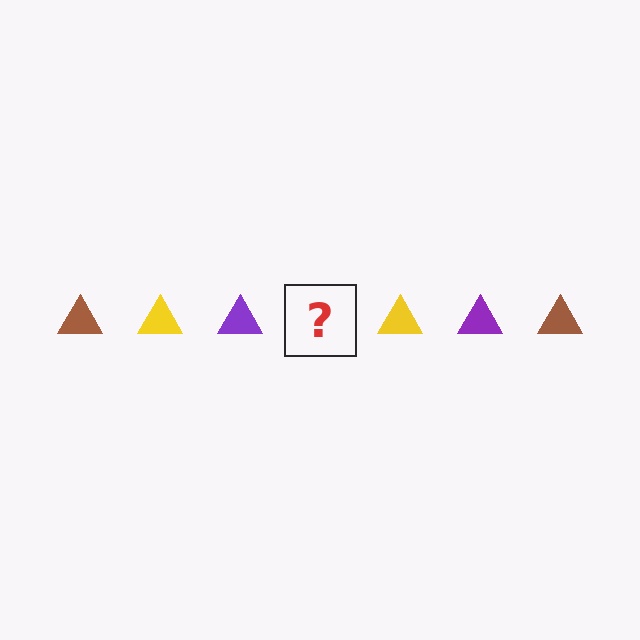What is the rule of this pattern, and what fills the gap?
The rule is that the pattern cycles through brown, yellow, purple triangles. The gap should be filled with a brown triangle.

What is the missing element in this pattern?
The missing element is a brown triangle.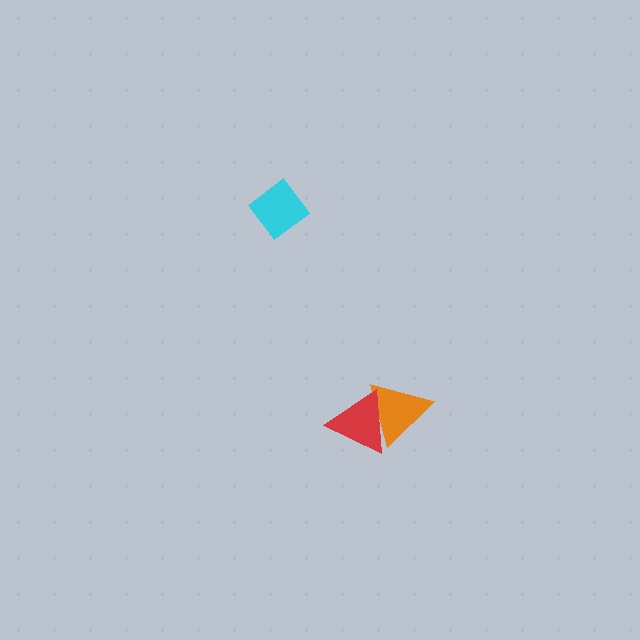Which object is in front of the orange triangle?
The red triangle is in front of the orange triangle.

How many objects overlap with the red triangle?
1 object overlaps with the red triangle.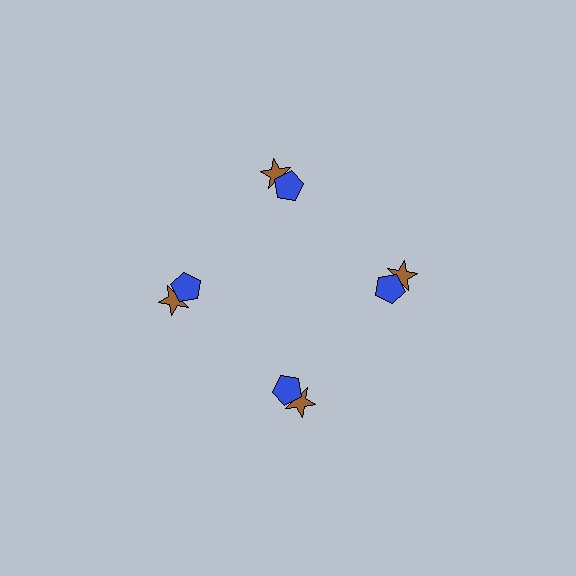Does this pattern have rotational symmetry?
Yes, this pattern has 4-fold rotational symmetry. It looks the same after rotating 90 degrees around the center.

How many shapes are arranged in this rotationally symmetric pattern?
There are 8 shapes, arranged in 4 groups of 2.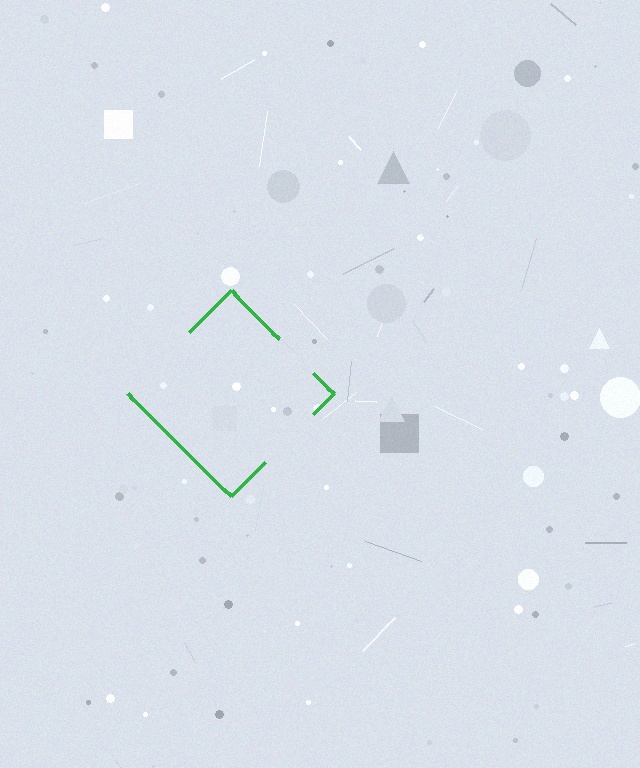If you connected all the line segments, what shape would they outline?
They would outline a diamond.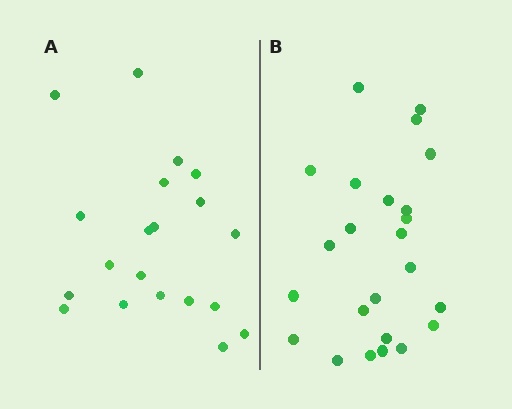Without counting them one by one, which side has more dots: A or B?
Region B (the right region) has more dots.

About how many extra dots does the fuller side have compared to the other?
Region B has about 4 more dots than region A.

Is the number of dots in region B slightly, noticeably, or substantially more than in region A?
Region B has only slightly more — the two regions are fairly close. The ratio is roughly 1.2 to 1.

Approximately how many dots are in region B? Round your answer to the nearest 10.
About 20 dots. (The exact count is 24, which rounds to 20.)